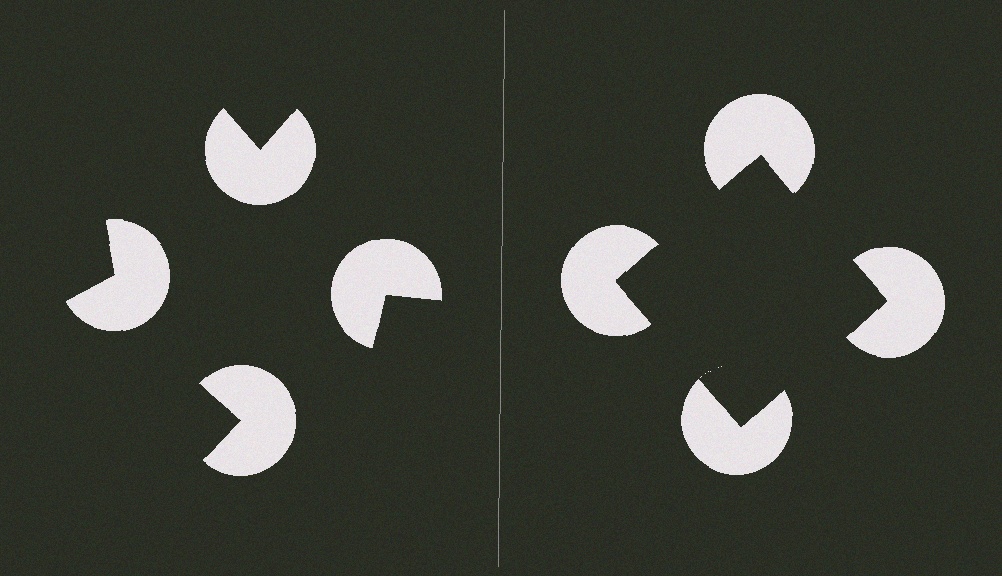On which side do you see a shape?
An illusory square appears on the right side. On the left side the wedge cuts are rotated, so no coherent shape forms.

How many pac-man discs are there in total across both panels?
8 — 4 on each side.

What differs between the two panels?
The pac-man discs are positioned identically on both sides; only the wedge orientations differ. On the right they align to a square; on the left they are misaligned.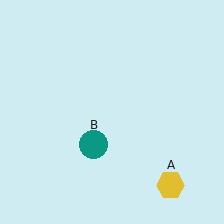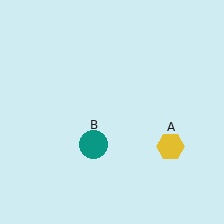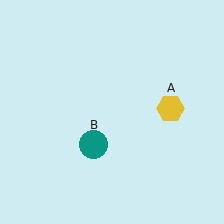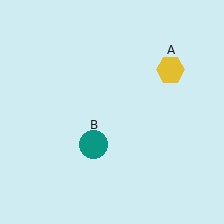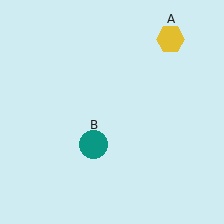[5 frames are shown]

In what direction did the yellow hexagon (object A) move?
The yellow hexagon (object A) moved up.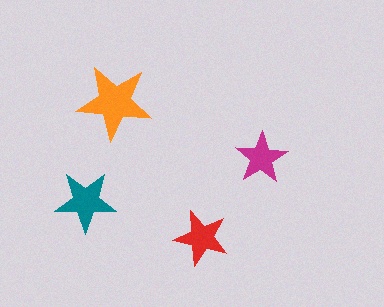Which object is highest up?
The orange star is topmost.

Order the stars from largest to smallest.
the orange one, the teal one, the red one, the magenta one.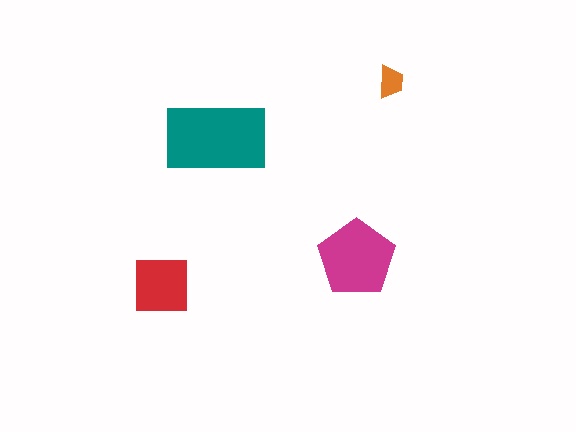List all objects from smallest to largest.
The orange trapezoid, the red square, the magenta pentagon, the teal rectangle.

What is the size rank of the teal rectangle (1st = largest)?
1st.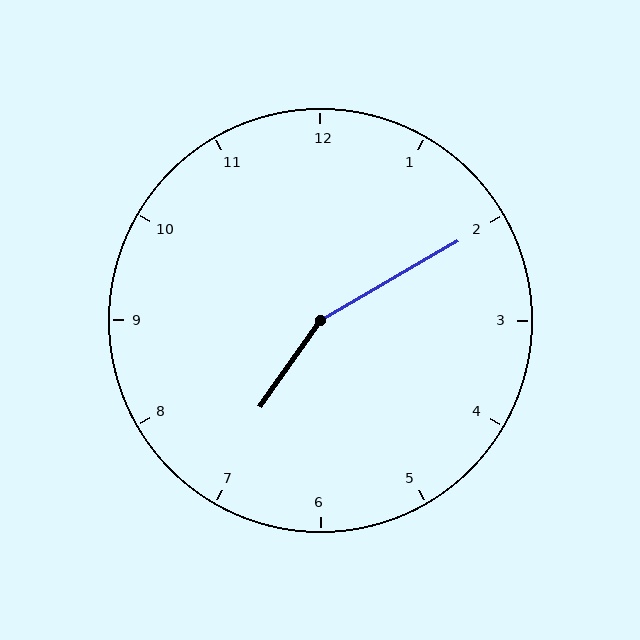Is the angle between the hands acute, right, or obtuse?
It is obtuse.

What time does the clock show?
7:10.